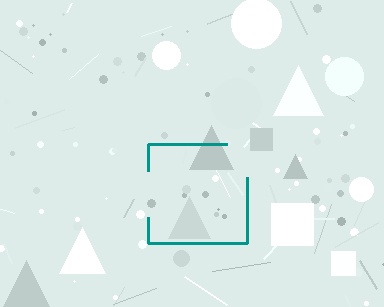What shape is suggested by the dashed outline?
The dashed outline suggests a square.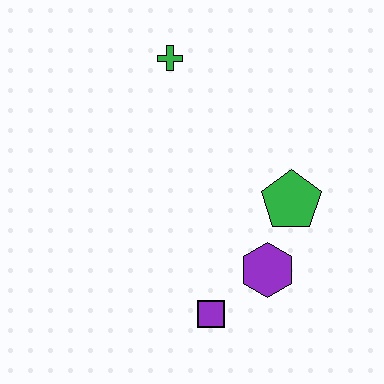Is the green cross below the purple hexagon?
No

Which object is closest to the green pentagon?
The purple hexagon is closest to the green pentagon.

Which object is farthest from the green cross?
The purple square is farthest from the green cross.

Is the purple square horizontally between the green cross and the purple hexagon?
Yes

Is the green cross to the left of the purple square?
Yes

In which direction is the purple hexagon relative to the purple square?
The purple hexagon is to the right of the purple square.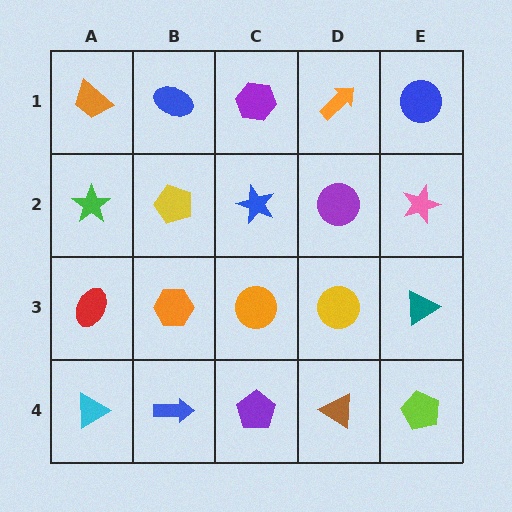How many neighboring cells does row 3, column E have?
3.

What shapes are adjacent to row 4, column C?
An orange circle (row 3, column C), a blue arrow (row 4, column B), a brown triangle (row 4, column D).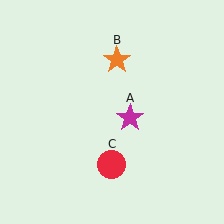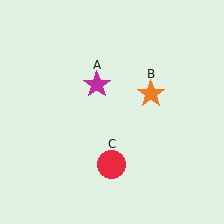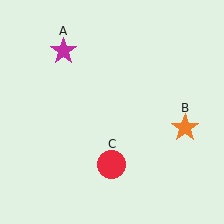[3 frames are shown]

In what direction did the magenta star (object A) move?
The magenta star (object A) moved up and to the left.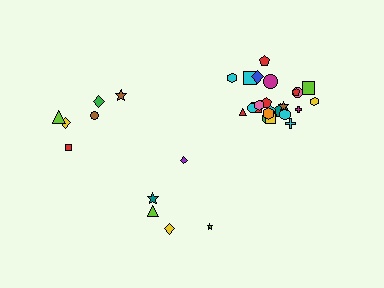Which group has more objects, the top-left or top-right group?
The top-right group.